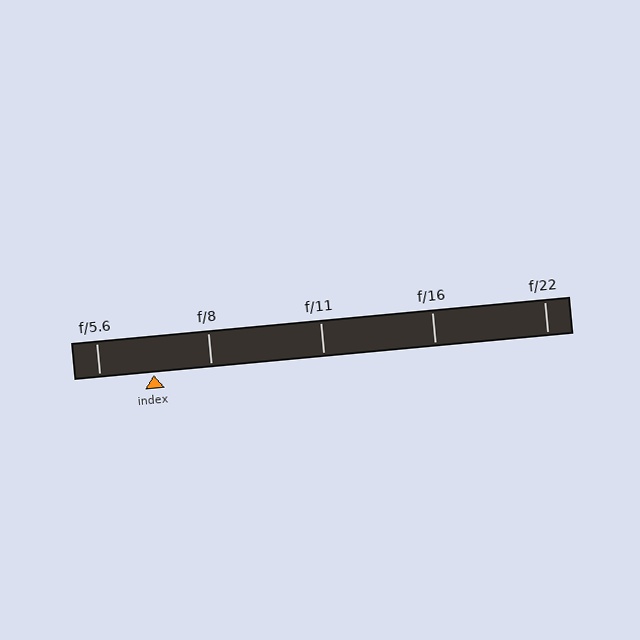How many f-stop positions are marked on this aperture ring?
There are 5 f-stop positions marked.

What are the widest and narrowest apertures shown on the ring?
The widest aperture shown is f/5.6 and the narrowest is f/22.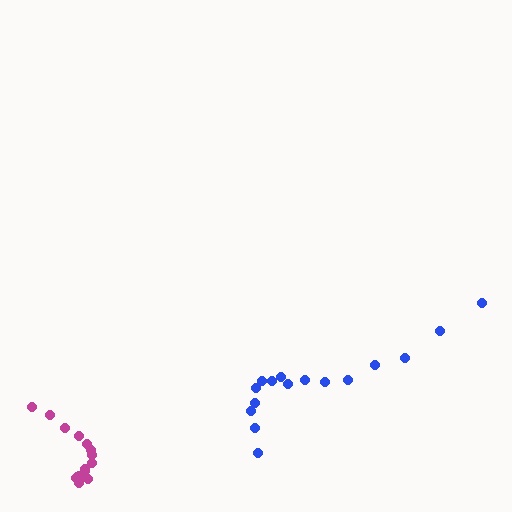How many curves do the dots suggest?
There are 2 distinct paths.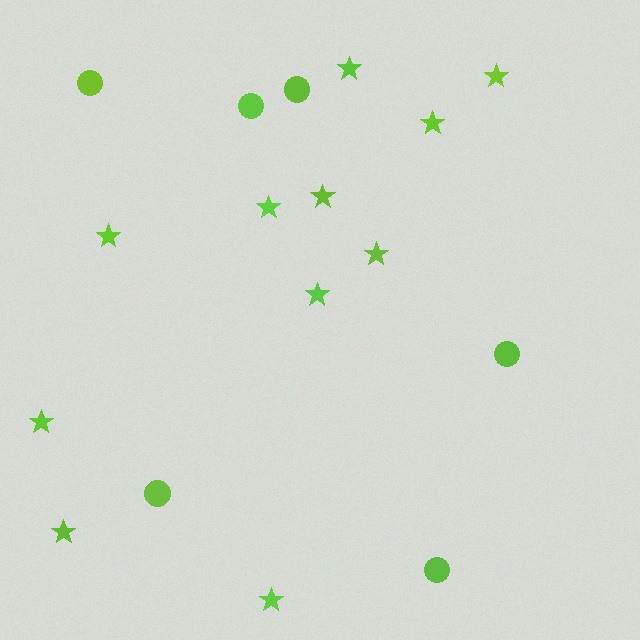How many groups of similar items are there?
There are 2 groups: one group of circles (6) and one group of stars (11).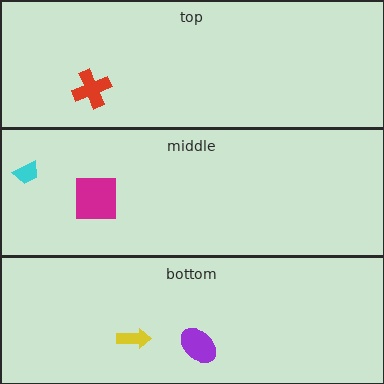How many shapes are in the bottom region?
2.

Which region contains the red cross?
The top region.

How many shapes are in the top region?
1.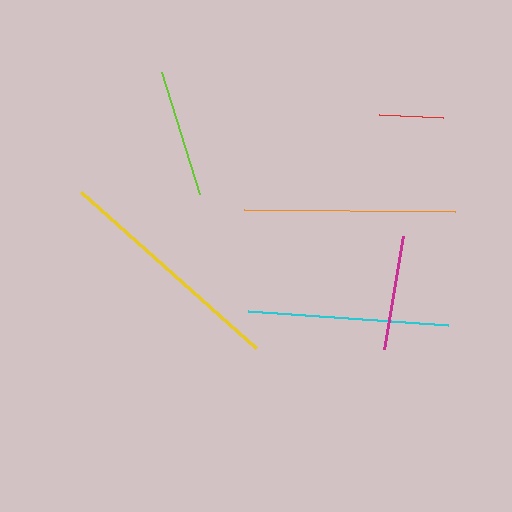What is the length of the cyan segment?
The cyan segment is approximately 201 pixels long.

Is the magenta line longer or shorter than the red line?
The magenta line is longer than the red line.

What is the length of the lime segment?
The lime segment is approximately 128 pixels long.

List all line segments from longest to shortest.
From longest to shortest: yellow, orange, cyan, lime, magenta, red.